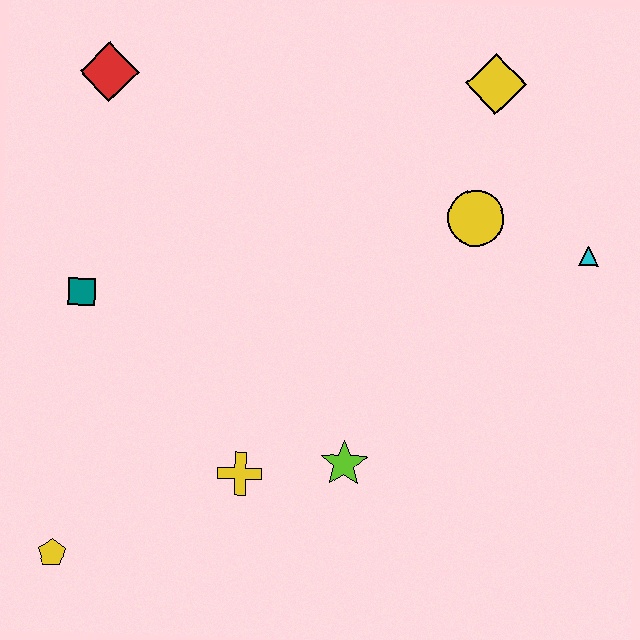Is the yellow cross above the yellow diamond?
No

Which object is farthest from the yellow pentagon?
The yellow diamond is farthest from the yellow pentagon.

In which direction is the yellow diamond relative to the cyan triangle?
The yellow diamond is above the cyan triangle.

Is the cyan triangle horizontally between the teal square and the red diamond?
No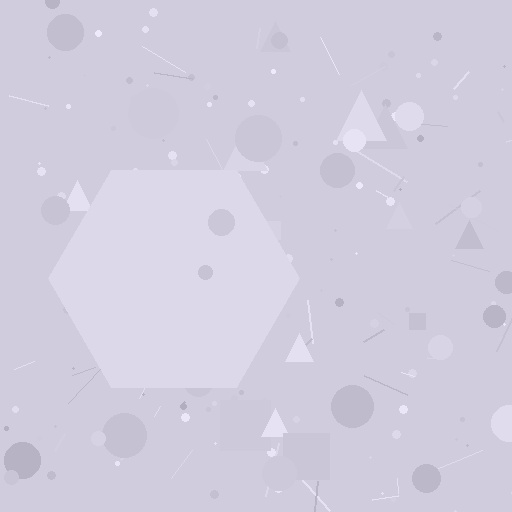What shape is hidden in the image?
A hexagon is hidden in the image.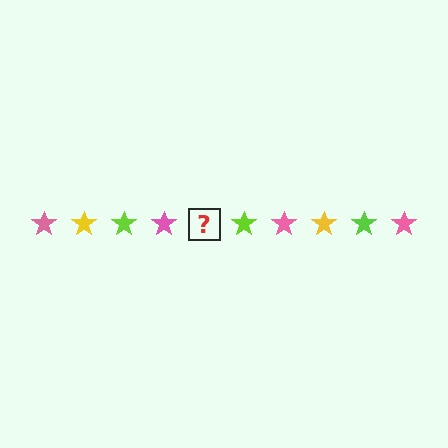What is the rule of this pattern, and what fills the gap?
The rule is that the pattern cycles through pink, yellow, lime stars. The gap should be filled with a yellow star.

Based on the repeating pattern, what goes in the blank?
The blank should be a yellow star.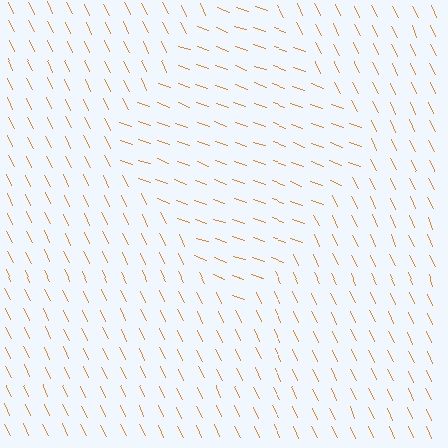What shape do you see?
I see a diamond.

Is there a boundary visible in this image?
Yes, there is a texture boundary formed by a change in line orientation.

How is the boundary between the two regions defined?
The boundary is defined purely by a change in line orientation (approximately 45 degrees difference). All lines are the same color and thickness.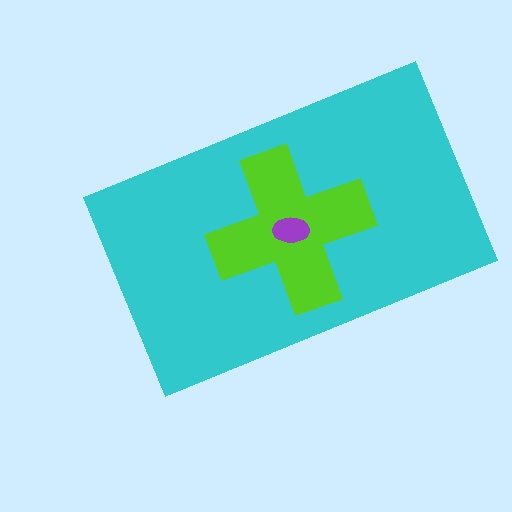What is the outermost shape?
The cyan rectangle.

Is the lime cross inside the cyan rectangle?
Yes.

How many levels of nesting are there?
3.